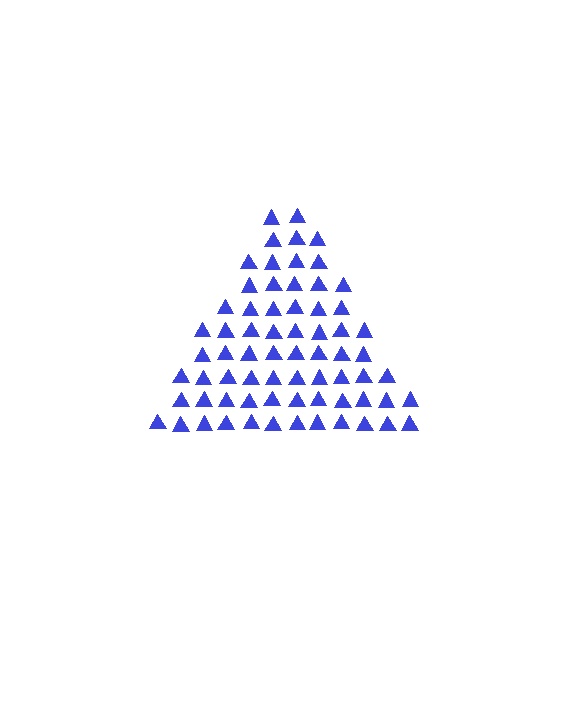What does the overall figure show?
The overall figure shows a triangle.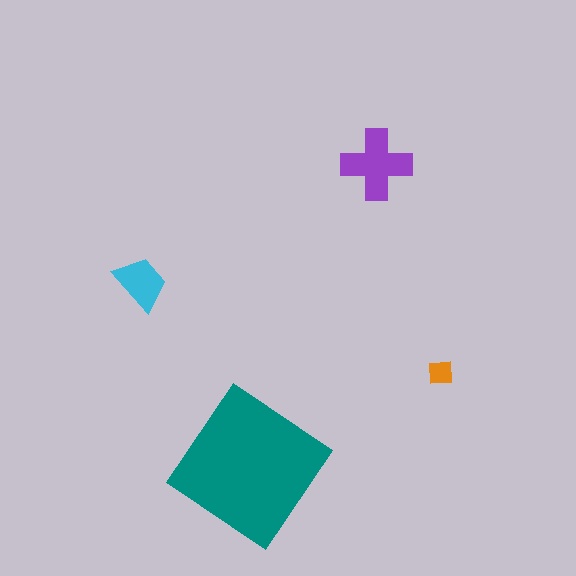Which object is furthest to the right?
The orange square is rightmost.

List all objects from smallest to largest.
The orange square, the cyan trapezoid, the purple cross, the teal diamond.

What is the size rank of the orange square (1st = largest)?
4th.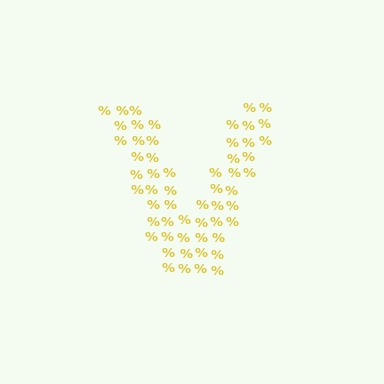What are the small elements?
The small elements are percent signs.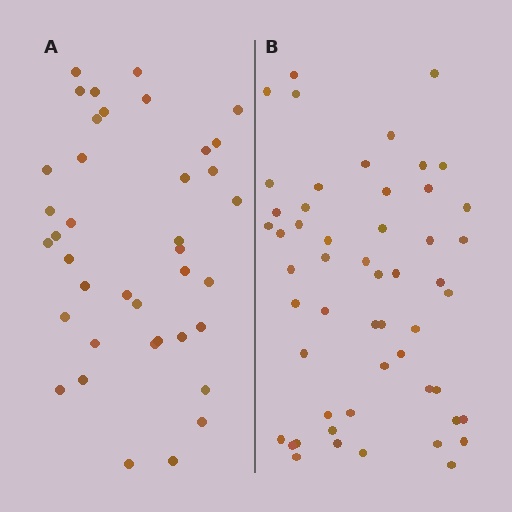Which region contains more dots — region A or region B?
Region B (the right region) has more dots.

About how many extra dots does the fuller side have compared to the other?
Region B has approximately 15 more dots than region A.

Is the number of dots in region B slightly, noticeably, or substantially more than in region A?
Region B has noticeably more, but not dramatically so. The ratio is roughly 1.4 to 1.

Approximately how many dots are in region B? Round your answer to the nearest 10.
About 50 dots. (The exact count is 53, which rounds to 50.)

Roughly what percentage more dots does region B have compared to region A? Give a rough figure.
About 35% more.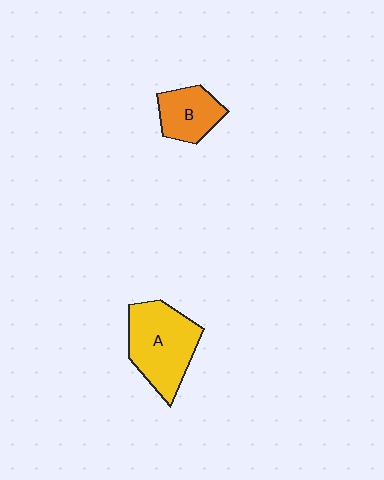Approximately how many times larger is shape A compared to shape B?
Approximately 1.8 times.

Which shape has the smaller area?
Shape B (orange).